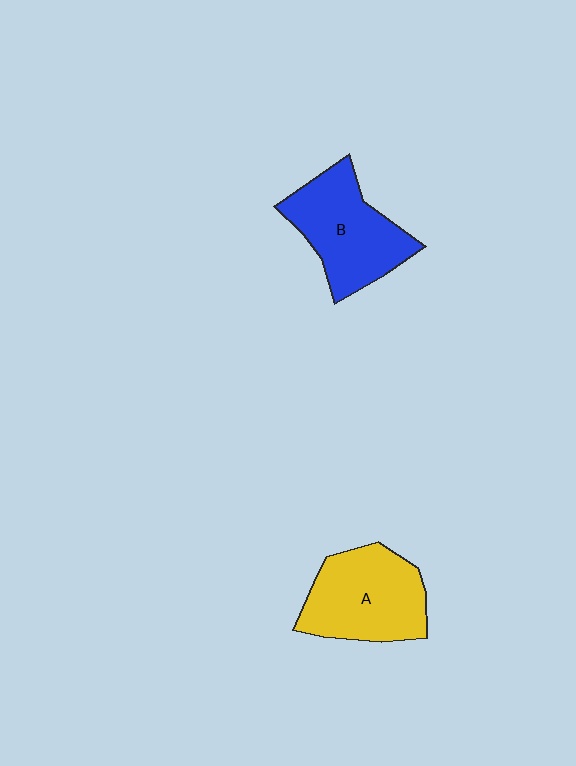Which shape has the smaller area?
Shape B (blue).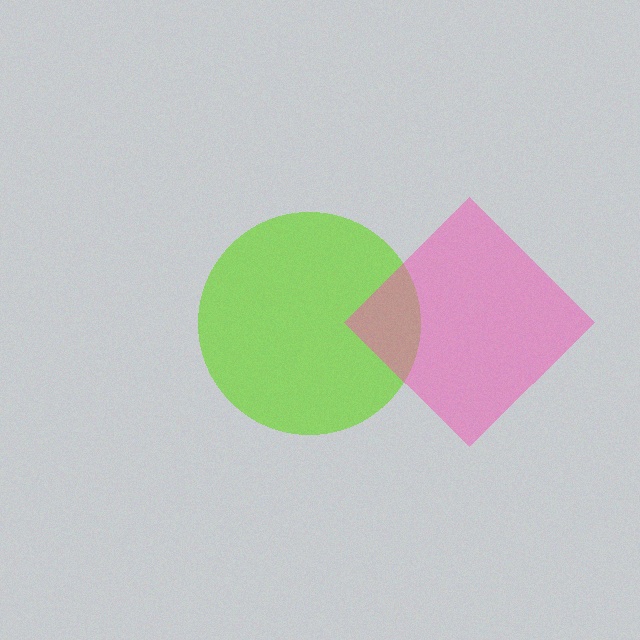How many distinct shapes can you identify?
There are 2 distinct shapes: a lime circle, a pink diamond.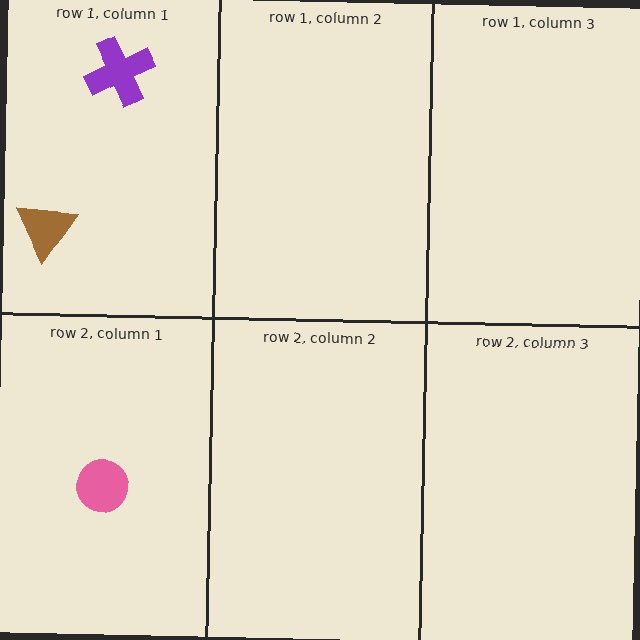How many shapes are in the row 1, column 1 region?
2.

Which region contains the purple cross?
The row 1, column 1 region.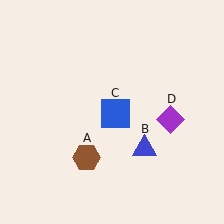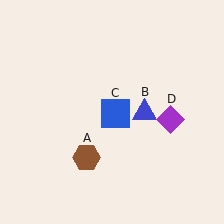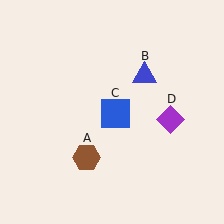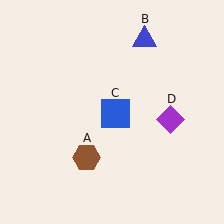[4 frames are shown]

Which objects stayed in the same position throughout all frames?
Brown hexagon (object A) and blue square (object C) and purple diamond (object D) remained stationary.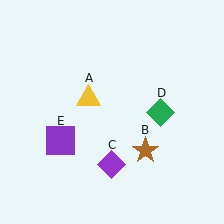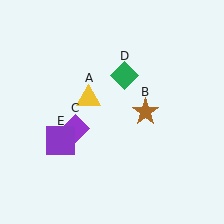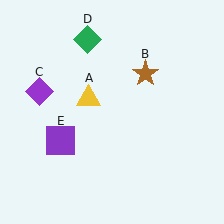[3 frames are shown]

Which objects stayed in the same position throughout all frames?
Yellow triangle (object A) and purple square (object E) remained stationary.